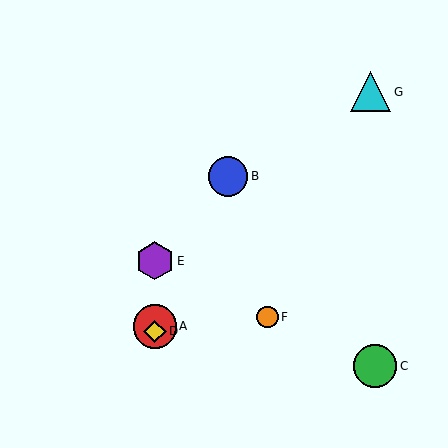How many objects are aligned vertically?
3 objects (A, D, E) are aligned vertically.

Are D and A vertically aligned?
Yes, both are at x≈155.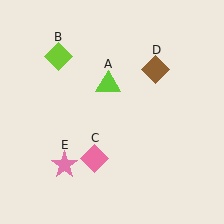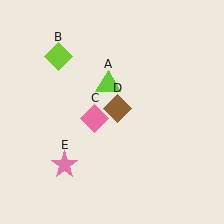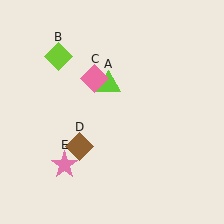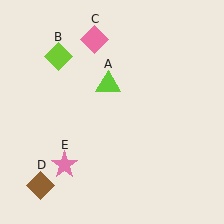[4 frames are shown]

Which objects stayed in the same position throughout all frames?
Lime triangle (object A) and lime diamond (object B) and pink star (object E) remained stationary.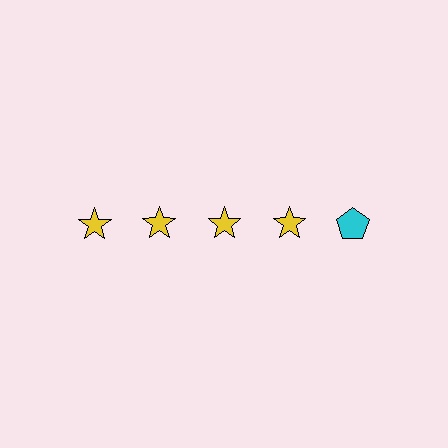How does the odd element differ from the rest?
It differs in both color (cyan instead of yellow) and shape (pentagon instead of star).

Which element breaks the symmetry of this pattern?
The cyan pentagon in the top row, rightmost column breaks the symmetry. All other shapes are yellow stars.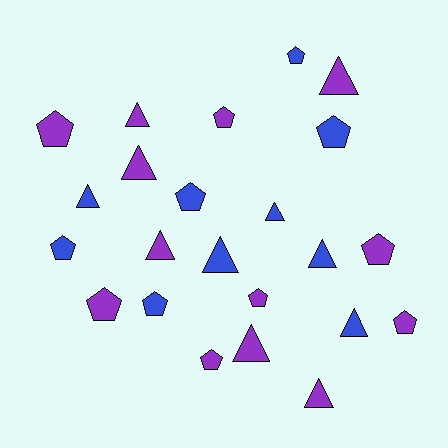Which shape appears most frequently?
Pentagon, with 12 objects.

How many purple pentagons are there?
There are 7 purple pentagons.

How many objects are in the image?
There are 23 objects.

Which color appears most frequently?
Purple, with 13 objects.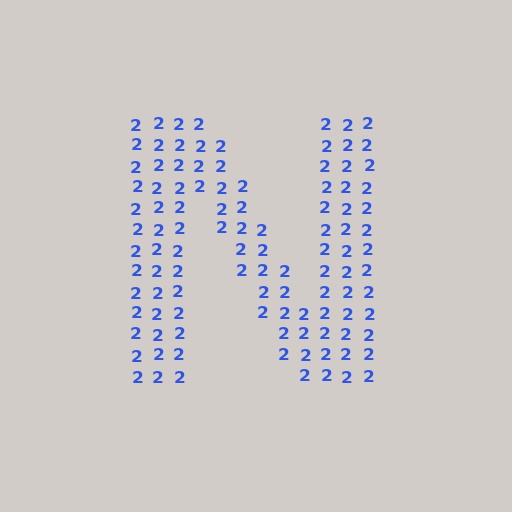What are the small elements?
The small elements are digit 2's.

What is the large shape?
The large shape is the letter N.